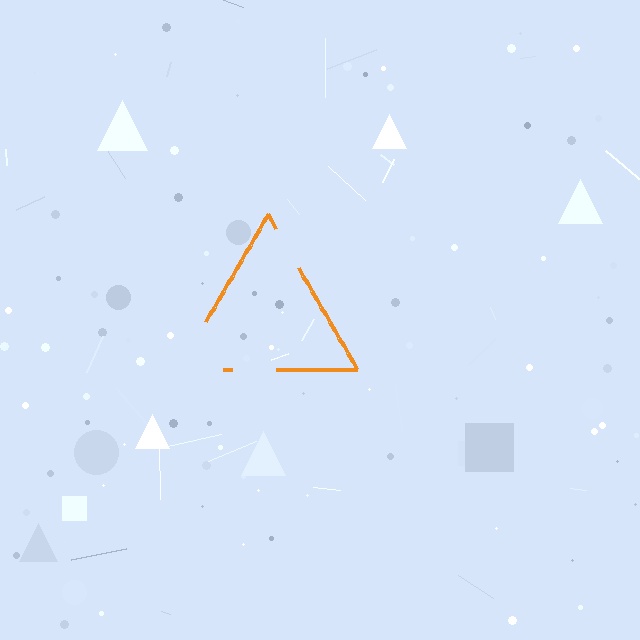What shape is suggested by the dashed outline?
The dashed outline suggests a triangle.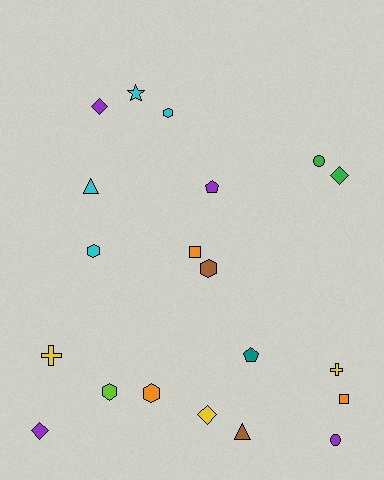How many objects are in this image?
There are 20 objects.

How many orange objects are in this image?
There are 3 orange objects.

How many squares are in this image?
There are 2 squares.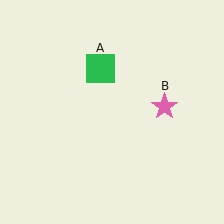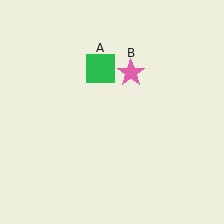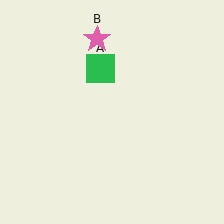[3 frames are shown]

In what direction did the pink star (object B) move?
The pink star (object B) moved up and to the left.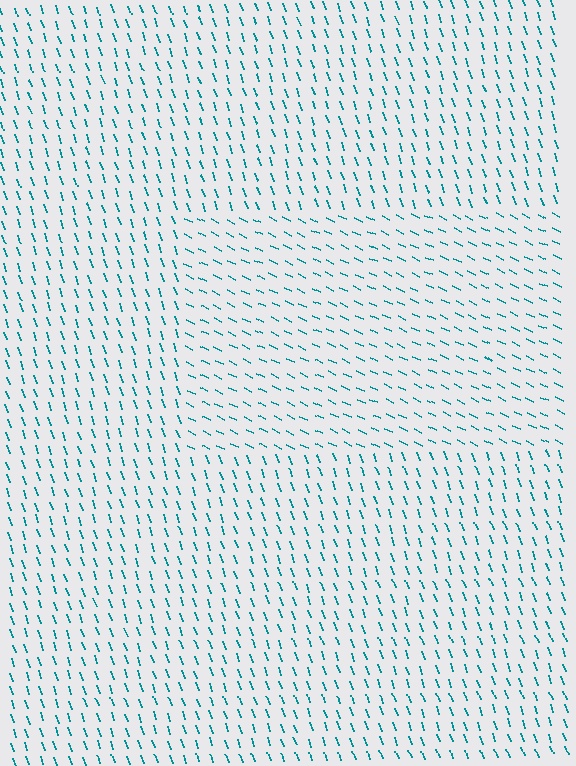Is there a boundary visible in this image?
Yes, there is a texture boundary formed by a change in line orientation.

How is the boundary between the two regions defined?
The boundary is defined purely by a change in line orientation (approximately 45 degrees difference). All lines are the same color and thickness.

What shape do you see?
I see a rectangle.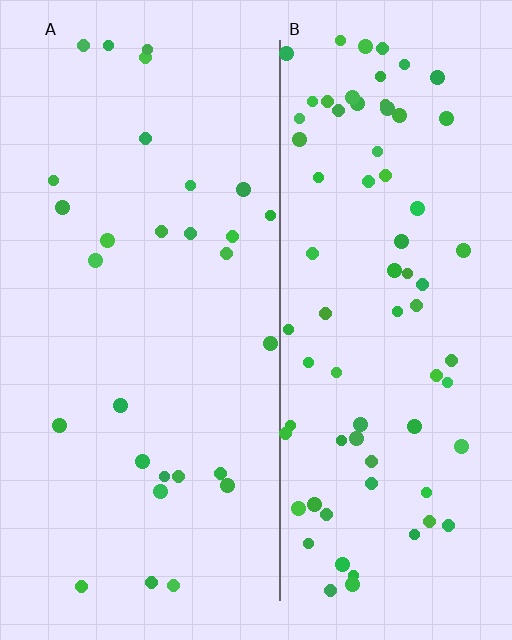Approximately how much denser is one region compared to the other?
Approximately 2.6× — region B over region A.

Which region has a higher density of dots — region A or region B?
B (the right).